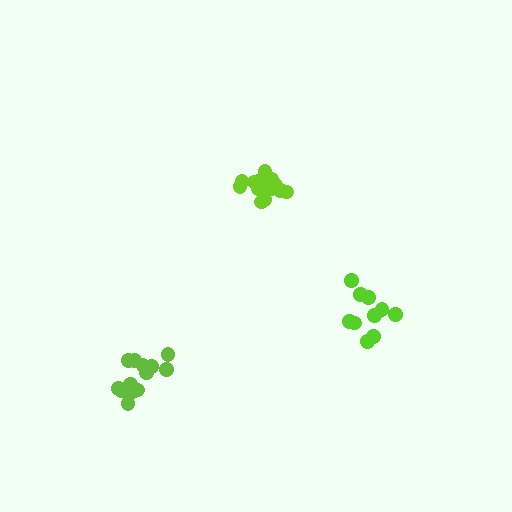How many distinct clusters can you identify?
There are 3 distinct clusters.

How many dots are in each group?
Group 1: 13 dots, Group 2: 13 dots, Group 3: 10 dots (36 total).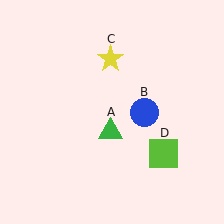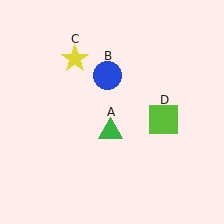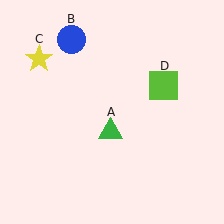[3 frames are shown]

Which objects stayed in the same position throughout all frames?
Green triangle (object A) remained stationary.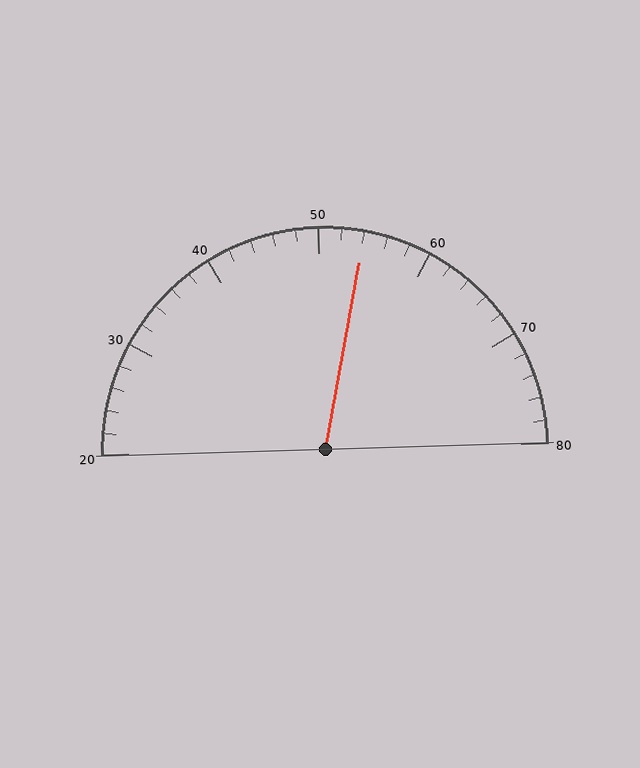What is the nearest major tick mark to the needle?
The nearest major tick mark is 50.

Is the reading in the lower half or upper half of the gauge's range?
The reading is in the upper half of the range (20 to 80).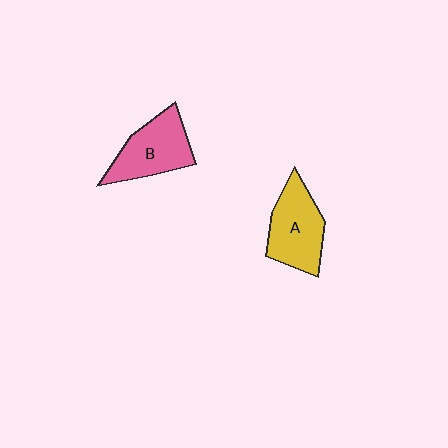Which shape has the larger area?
Shape A (yellow).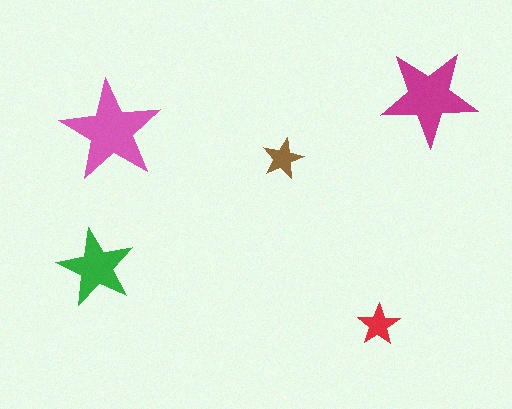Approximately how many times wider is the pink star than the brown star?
About 2.5 times wider.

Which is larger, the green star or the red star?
The green one.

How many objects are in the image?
There are 5 objects in the image.